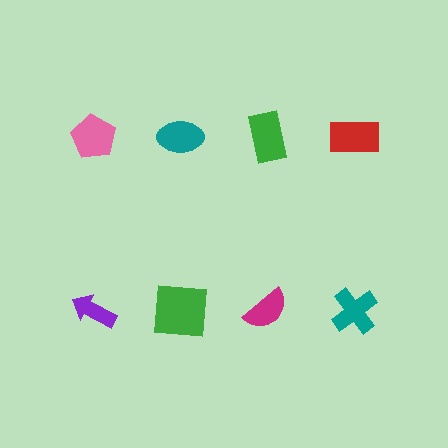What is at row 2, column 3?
A magenta semicircle.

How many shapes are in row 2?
4 shapes.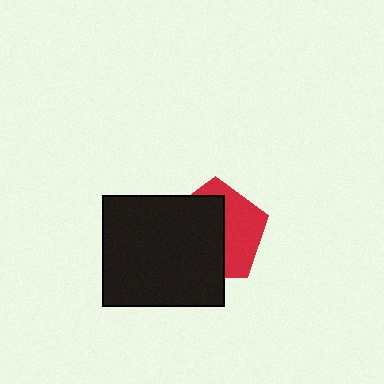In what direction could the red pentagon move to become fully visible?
The red pentagon could move right. That would shift it out from behind the black rectangle entirely.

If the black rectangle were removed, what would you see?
You would see the complete red pentagon.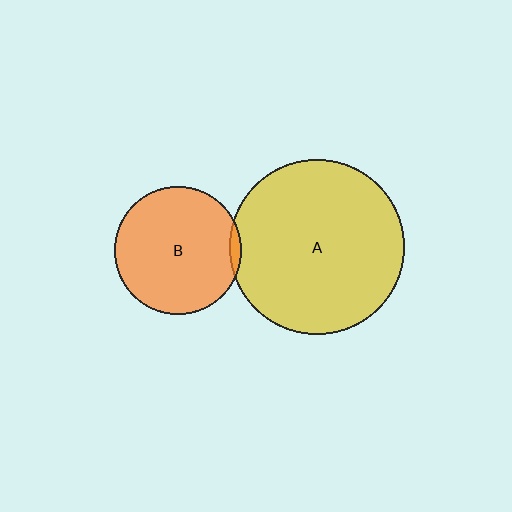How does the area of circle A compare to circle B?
Approximately 1.9 times.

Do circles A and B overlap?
Yes.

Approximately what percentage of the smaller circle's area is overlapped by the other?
Approximately 5%.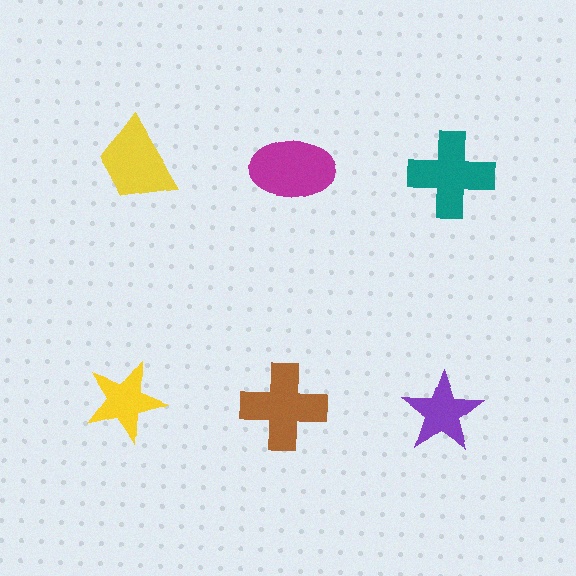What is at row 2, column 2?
A brown cross.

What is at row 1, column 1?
A yellow trapezoid.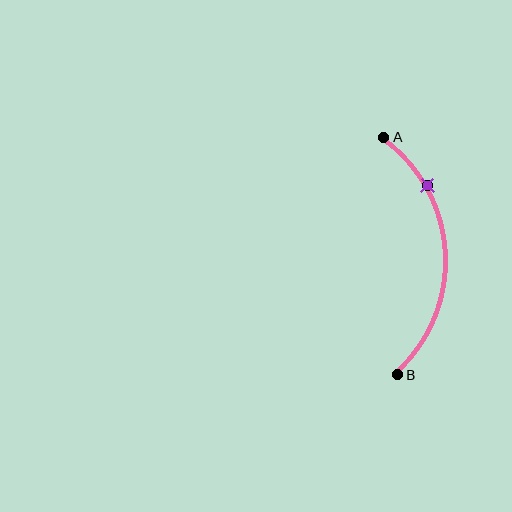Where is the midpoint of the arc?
The arc midpoint is the point on the curve farthest from the straight line joining A and B. It sits to the right of that line.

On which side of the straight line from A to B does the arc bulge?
The arc bulges to the right of the straight line connecting A and B.